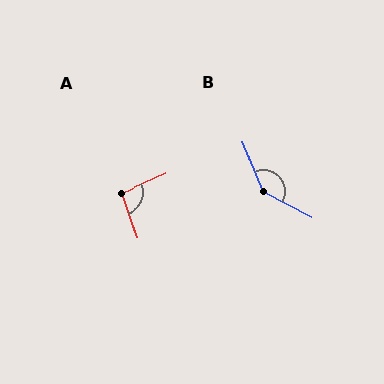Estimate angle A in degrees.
Approximately 95 degrees.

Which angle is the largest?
B, at approximately 140 degrees.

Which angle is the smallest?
A, at approximately 95 degrees.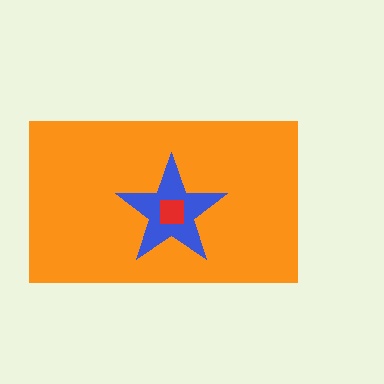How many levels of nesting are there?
3.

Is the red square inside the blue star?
Yes.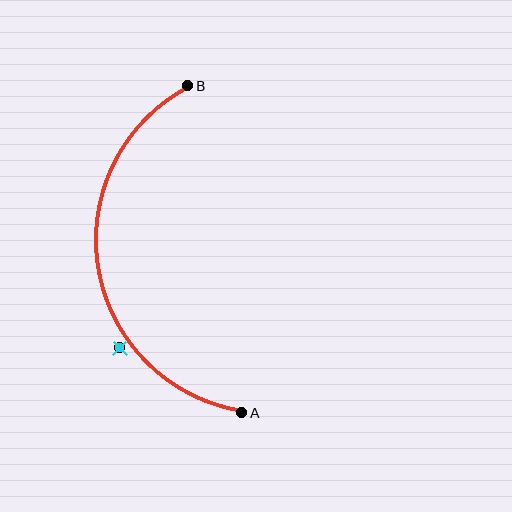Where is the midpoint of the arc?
The arc midpoint is the point on the curve farthest from the straight line joining A and B. It sits to the left of that line.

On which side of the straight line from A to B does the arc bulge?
The arc bulges to the left of the straight line connecting A and B.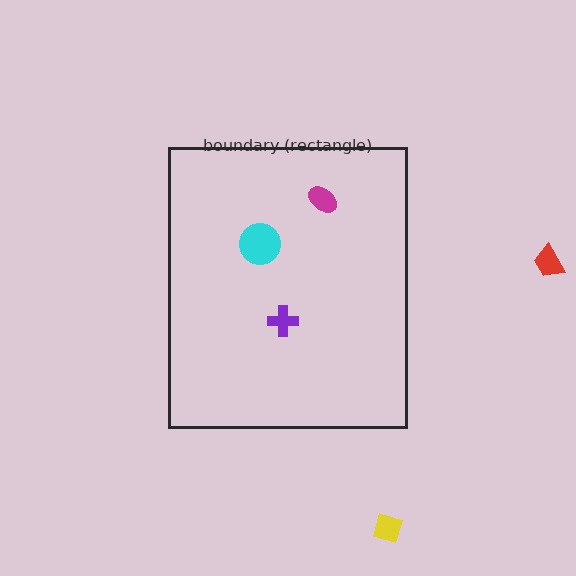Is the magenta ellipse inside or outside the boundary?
Inside.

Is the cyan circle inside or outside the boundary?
Inside.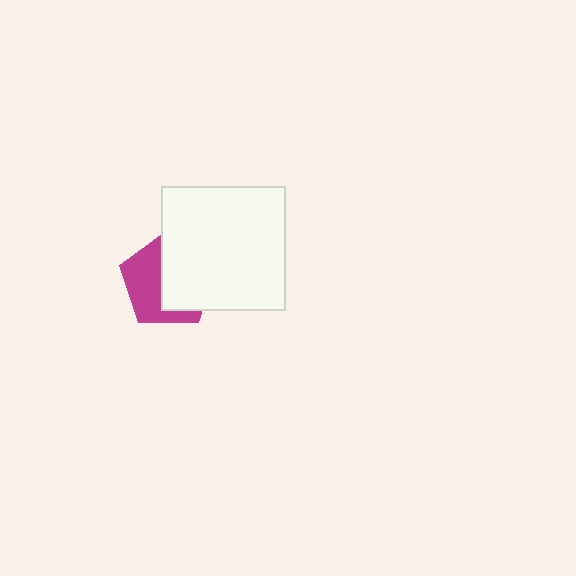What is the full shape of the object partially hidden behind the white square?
The partially hidden object is a magenta pentagon.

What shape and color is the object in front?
The object in front is a white square.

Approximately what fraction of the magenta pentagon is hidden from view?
Roughly 52% of the magenta pentagon is hidden behind the white square.